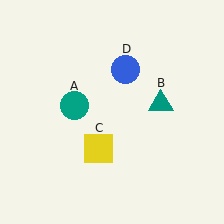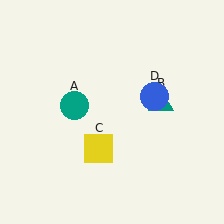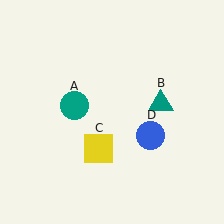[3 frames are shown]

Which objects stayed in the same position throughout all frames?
Teal circle (object A) and teal triangle (object B) and yellow square (object C) remained stationary.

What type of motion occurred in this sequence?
The blue circle (object D) rotated clockwise around the center of the scene.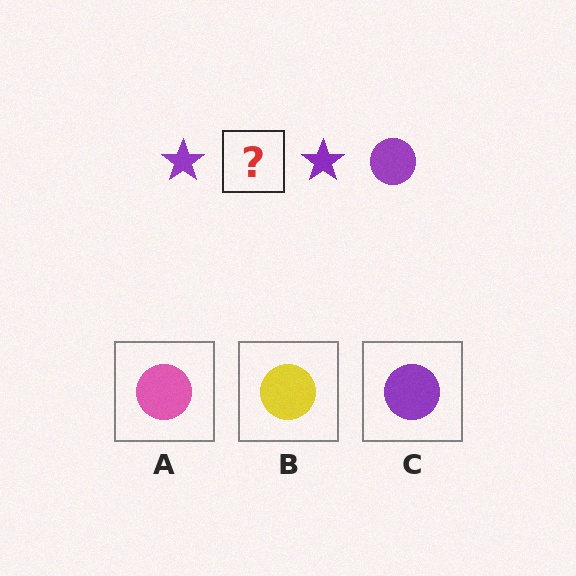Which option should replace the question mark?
Option C.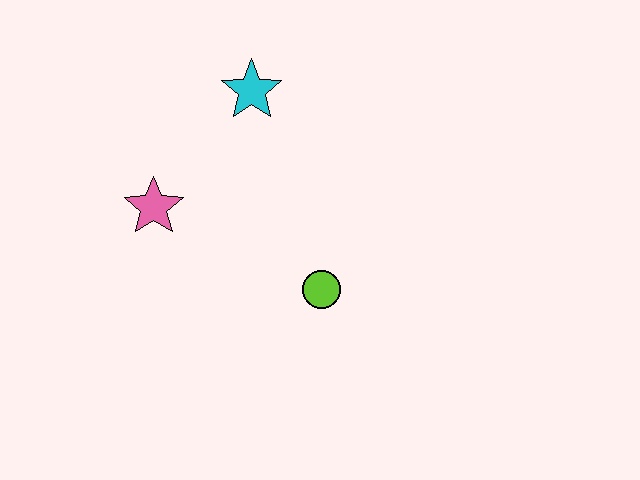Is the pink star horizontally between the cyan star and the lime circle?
No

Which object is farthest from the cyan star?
The lime circle is farthest from the cyan star.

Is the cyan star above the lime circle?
Yes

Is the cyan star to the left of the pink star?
No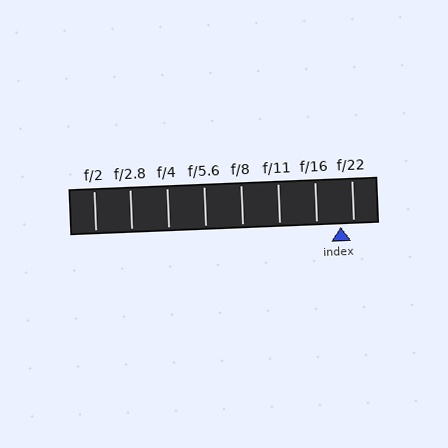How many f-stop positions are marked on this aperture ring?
There are 8 f-stop positions marked.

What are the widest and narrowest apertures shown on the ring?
The widest aperture shown is f/2 and the narrowest is f/22.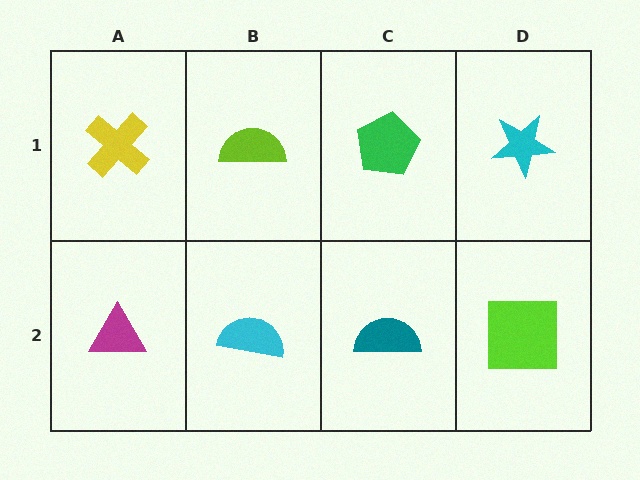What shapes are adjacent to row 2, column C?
A green pentagon (row 1, column C), a cyan semicircle (row 2, column B), a lime square (row 2, column D).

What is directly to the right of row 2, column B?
A teal semicircle.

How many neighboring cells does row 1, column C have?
3.